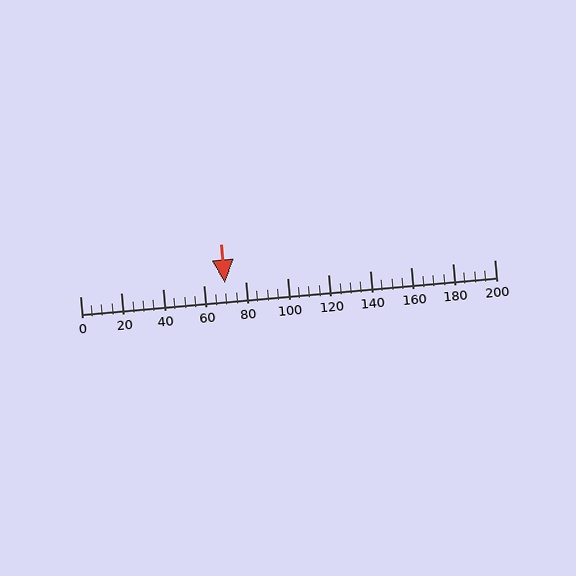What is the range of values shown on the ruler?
The ruler shows values from 0 to 200.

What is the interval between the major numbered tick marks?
The major tick marks are spaced 20 units apart.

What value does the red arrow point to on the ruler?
The red arrow points to approximately 70.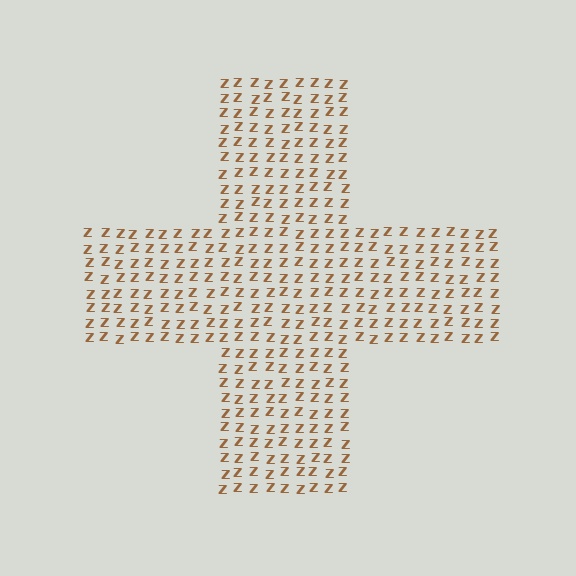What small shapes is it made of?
It is made of small letter Z's.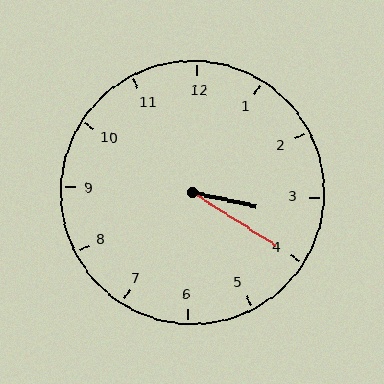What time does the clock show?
3:20.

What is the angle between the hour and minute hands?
Approximately 20 degrees.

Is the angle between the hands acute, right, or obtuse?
It is acute.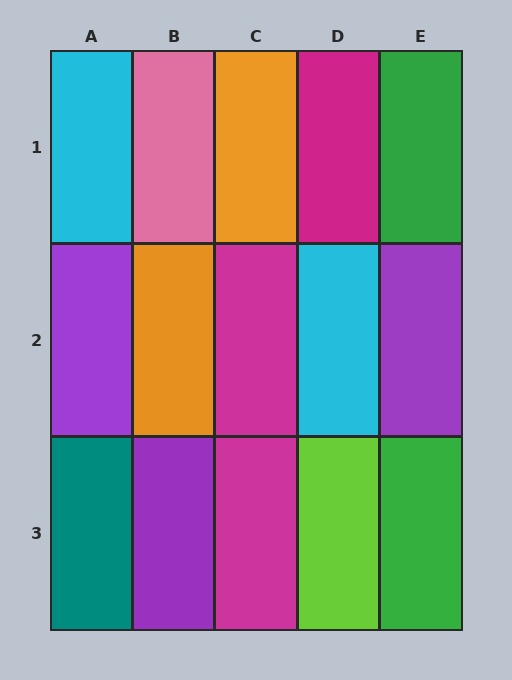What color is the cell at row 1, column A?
Cyan.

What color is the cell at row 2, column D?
Cyan.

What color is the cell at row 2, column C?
Magenta.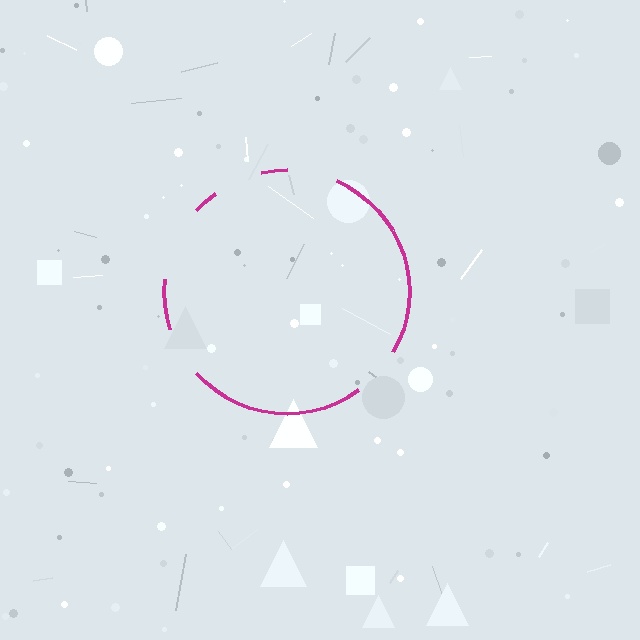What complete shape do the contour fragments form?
The contour fragments form a circle.